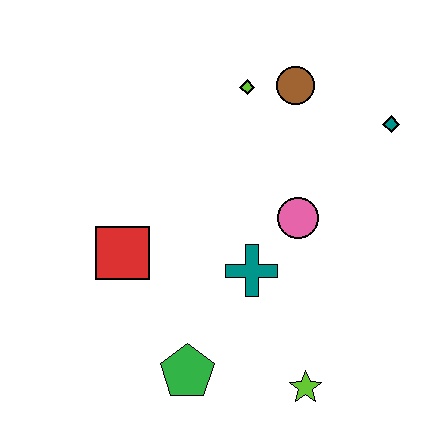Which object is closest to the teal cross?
The pink circle is closest to the teal cross.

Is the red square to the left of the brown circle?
Yes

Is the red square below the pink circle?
Yes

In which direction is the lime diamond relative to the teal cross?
The lime diamond is above the teal cross.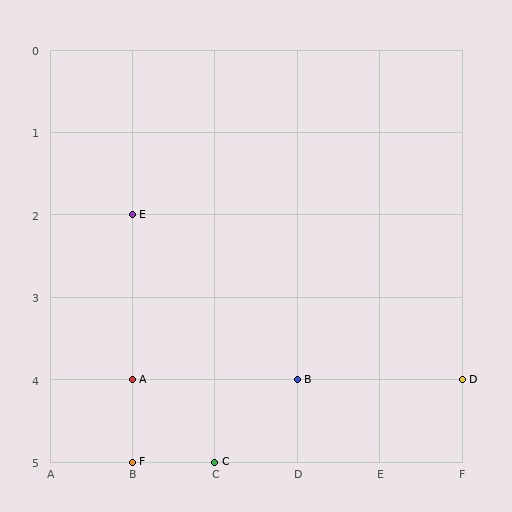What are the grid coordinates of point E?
Point E is at grid coordinates (B, 2).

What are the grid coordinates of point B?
Point B is at grid coordinates (D, 4).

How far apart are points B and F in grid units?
Points B and F are 2 columns and 1 row apart (about 2.2 grid units diagonally).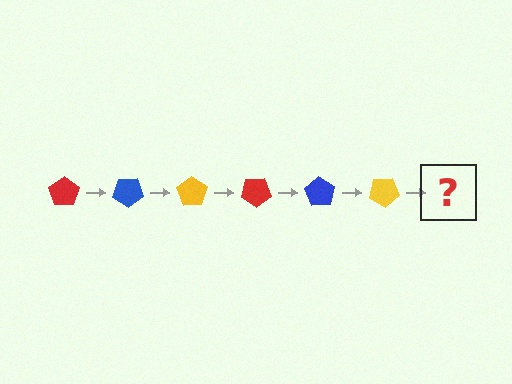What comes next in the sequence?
The next element should be a red pentagon, rotated 210 degrees from the start.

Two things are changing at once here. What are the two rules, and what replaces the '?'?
The two rules are that it rotates 35 degrees each step and the color cycles through red, blue, and yellow. The '?' should be a red pentagon, rotated 210 degrees from the start.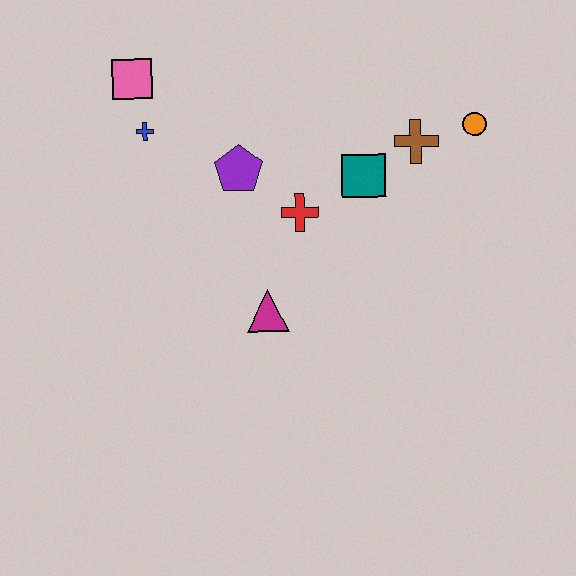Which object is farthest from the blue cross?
The orange circle is farthest from the blue cross.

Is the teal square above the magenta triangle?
Yes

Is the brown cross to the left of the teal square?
No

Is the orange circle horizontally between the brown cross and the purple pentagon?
No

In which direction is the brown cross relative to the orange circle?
The brown cross is to the left of the orange circle.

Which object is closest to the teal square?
The brown cross is closest to the teal square.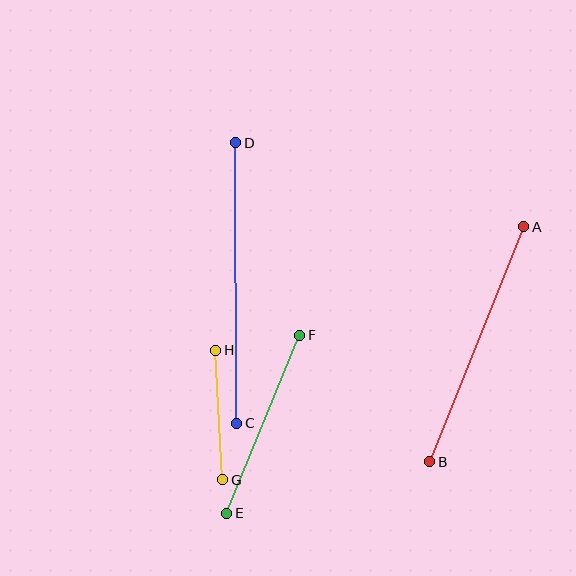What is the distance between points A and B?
The distance is approximately 253 pixels.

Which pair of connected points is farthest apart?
Points C and D are farthest apart.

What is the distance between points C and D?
The distance is approximately 281 pixels.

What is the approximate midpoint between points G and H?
The midpoint is at approximately (219, 415) pixels.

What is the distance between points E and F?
The distance is approximately 193 pixels.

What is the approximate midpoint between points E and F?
The midpoint is at approximately (263, 424) pixels.